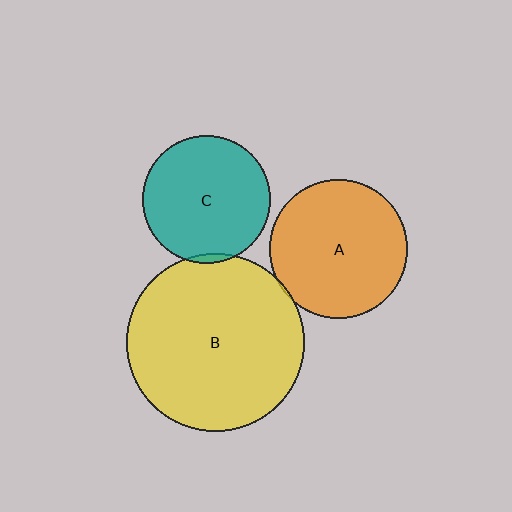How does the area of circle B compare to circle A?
Approximately 1.6 times.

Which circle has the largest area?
Circle B (yellow).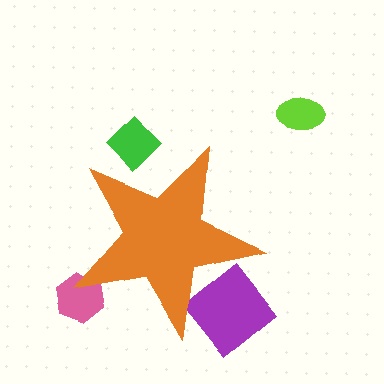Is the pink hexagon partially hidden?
Yes, the pink hexagon is partially hidden behind the orange star.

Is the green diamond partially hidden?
Yes, the green diamond is partially hidden behind the orange star.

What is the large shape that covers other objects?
An orange star.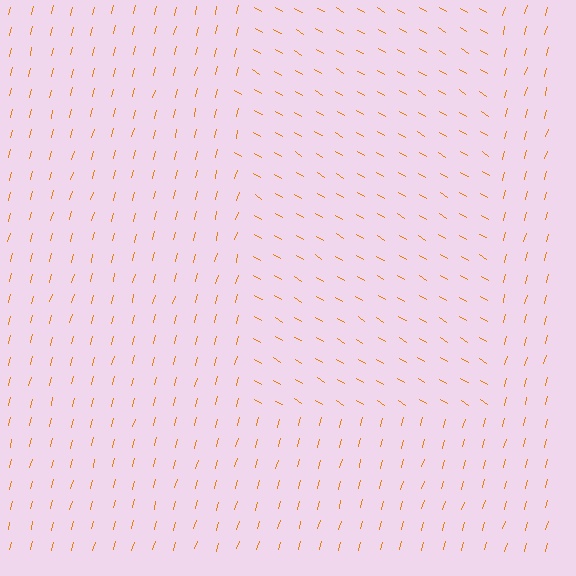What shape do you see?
I see a rectangle.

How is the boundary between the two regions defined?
The boundary is defined purely by a change in line orientation (approximately 75 degrees difference). All lines are the same color and thickness.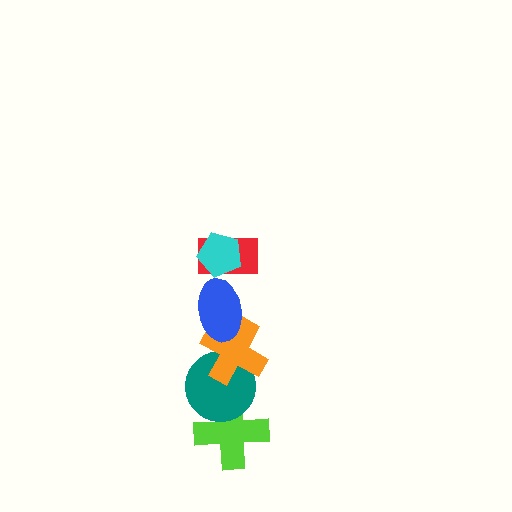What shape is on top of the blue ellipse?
The red rectangle is on top of the blue ellipse.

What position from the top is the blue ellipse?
The blue ellipse is 3rd from the top.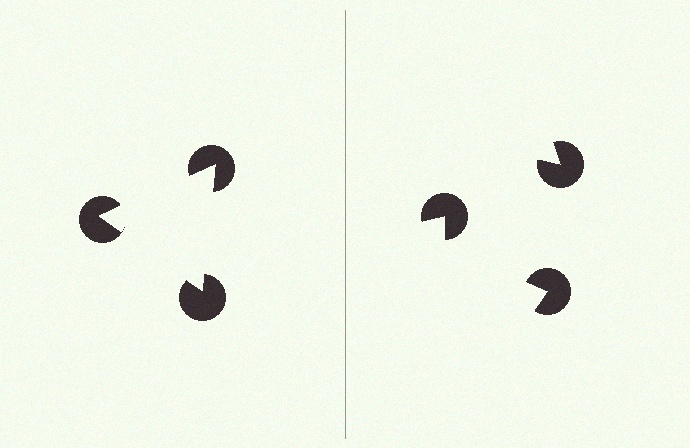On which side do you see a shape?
An illusory triangle appears on the left side. On the right side the wedge cuts are rotated, so no coherent shape forms.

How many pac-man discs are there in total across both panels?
6 — 3 on each side.